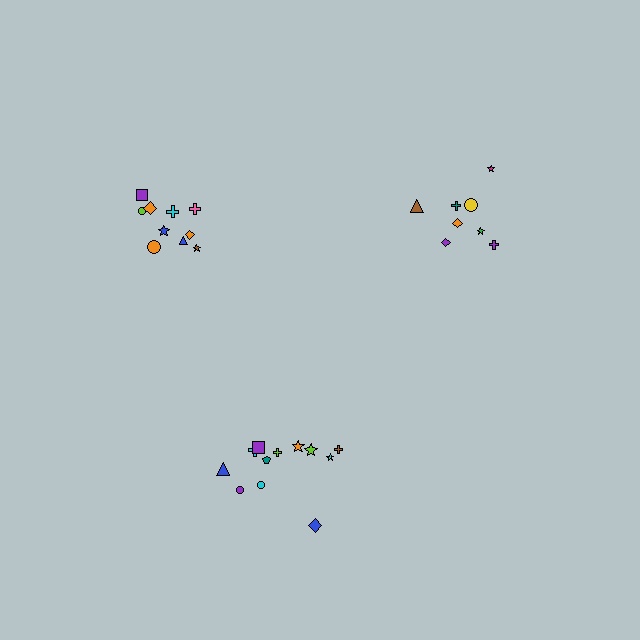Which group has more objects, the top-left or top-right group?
The top-left group.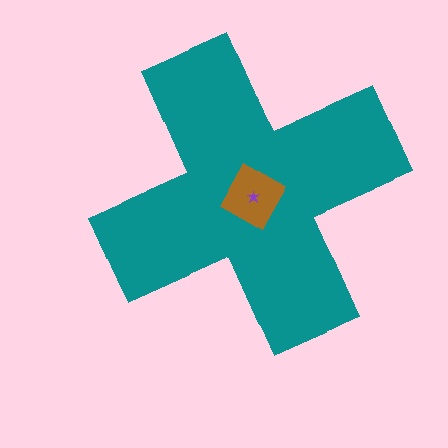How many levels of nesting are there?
3.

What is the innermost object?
The purple star.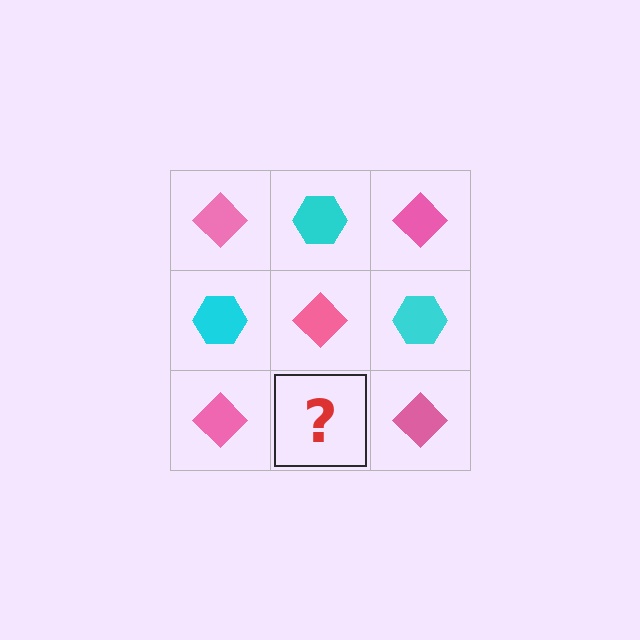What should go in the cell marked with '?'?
The missing cell should contain a cyan hexagon.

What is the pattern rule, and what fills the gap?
The rule is that it alternates pink diamond and cyan hexagon in a checkerboard pattern. The gap should be filled with a cyan hexagon.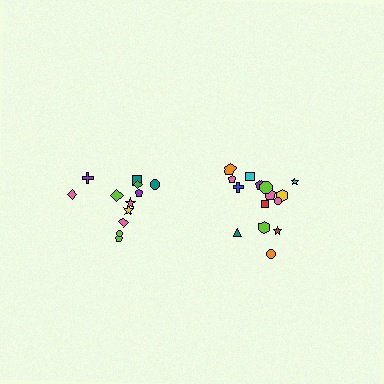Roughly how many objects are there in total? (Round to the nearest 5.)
Roughly 25 objects in total.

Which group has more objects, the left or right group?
The right group.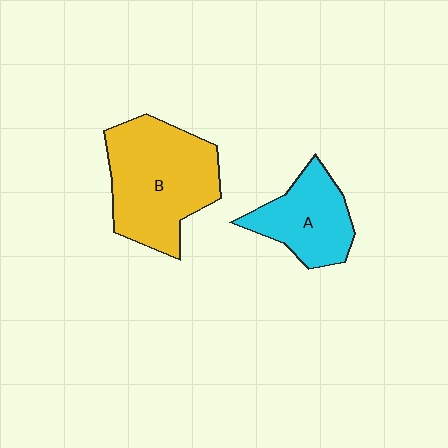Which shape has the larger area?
Shape B (yellow).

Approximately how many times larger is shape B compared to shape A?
Approximately 1.7 times.